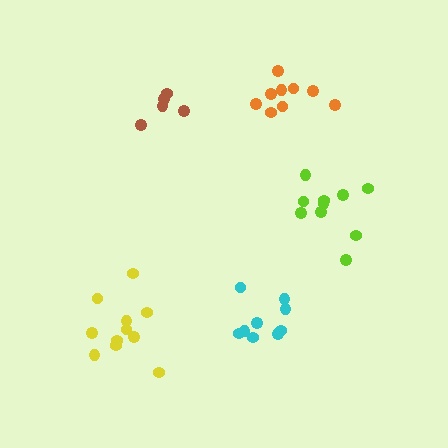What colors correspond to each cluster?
The clusters are colored: lime, brown, yellow, cyan, orange.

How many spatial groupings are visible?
There are 5 spatial groupings.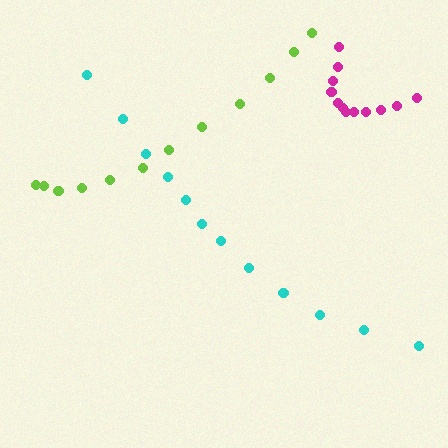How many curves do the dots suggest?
There are 3 distinct paths.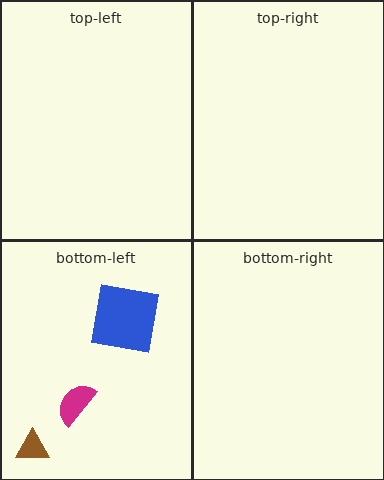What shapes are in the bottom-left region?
The brown triangle, the magenta semicircle, the blue square.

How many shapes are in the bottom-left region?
3.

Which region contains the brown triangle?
The bottom-left region.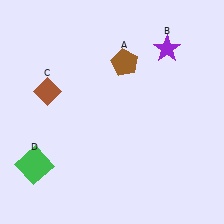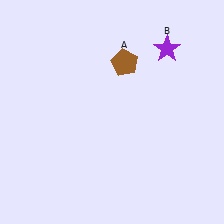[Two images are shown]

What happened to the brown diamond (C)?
The brown diamond (C) was removed in Image 2. It was in the top-left area of Image 1.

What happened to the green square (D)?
The green square (D) was removed in Image 2. It was in the bottom-left area of Image 1.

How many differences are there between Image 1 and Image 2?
There are 2 differences between the two images.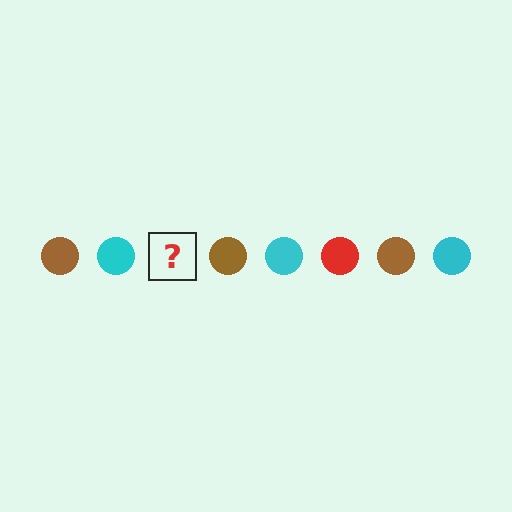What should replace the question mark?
The question mark should be replaced with a red circle.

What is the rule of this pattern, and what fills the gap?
The rule is that the pattern cycles through brown, cyan, red circles. The gap should be filled with a red circle.